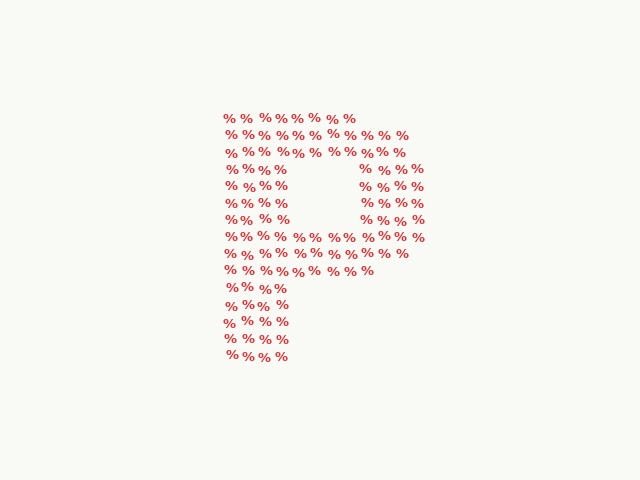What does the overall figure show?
The overall figure shows the letter P.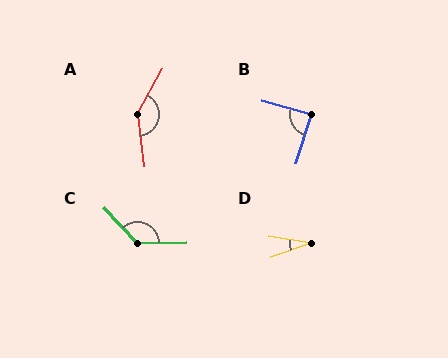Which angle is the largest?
A, at approximately 145 degrees.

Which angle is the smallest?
D, at approximately 28 degrees.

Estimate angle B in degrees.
Approximately 88 degrees.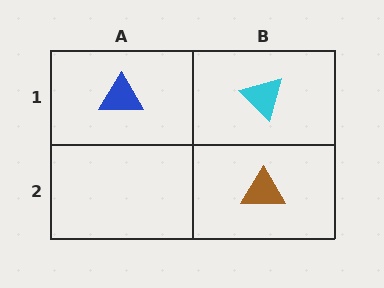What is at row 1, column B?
A cyan triangle.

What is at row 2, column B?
A brown triangle.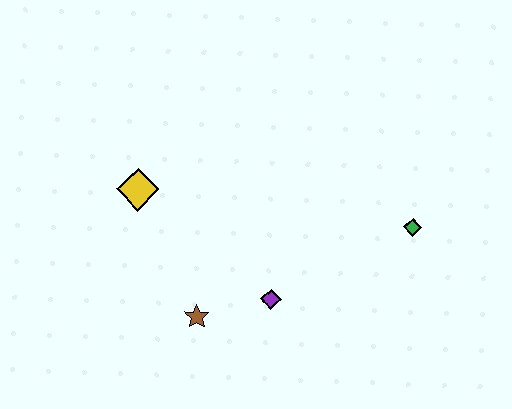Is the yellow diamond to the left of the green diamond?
Yes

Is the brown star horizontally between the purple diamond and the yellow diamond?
Yes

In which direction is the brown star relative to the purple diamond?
The brown star is to the left of the purple diamond.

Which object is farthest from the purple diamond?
The yellow diamond is farthest from the purple diamond.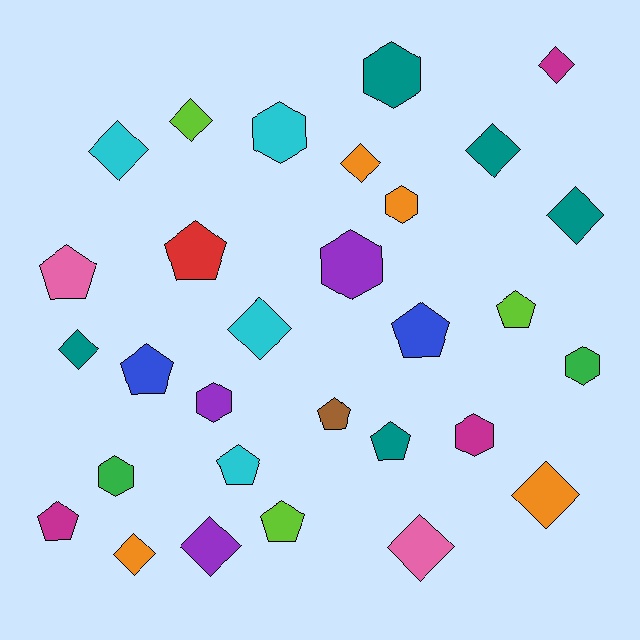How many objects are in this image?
There are 30 objects.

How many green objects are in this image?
There are 2 green objects.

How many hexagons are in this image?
There are 8 hexagons.